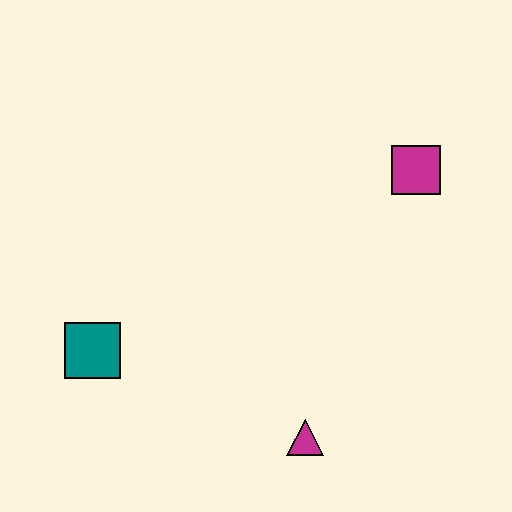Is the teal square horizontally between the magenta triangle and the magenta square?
No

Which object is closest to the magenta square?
The magenta triangle is closest to the magenta square.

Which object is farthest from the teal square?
The magenta square is farthest from the teal square.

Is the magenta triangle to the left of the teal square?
No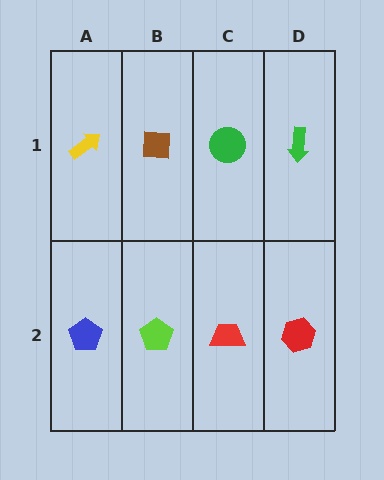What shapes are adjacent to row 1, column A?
A blue pentagon (row 2, column A), a brown square (row 1, column B).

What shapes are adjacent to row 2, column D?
A green arrow (row 1, column D), a red trapezoid (row 2, column C).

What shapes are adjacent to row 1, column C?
A red trapezoid (row 2, column C), a brown square (row 1, column B), a green arrow (row 1, column D).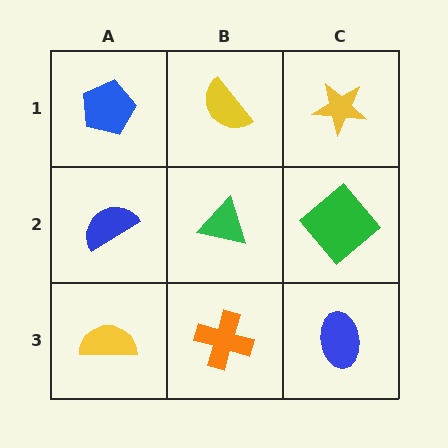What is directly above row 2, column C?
A yellow star.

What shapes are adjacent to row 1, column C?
A green diamond (row 2, column C), a yellow semicircle (row 1, column B).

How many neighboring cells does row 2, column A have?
3.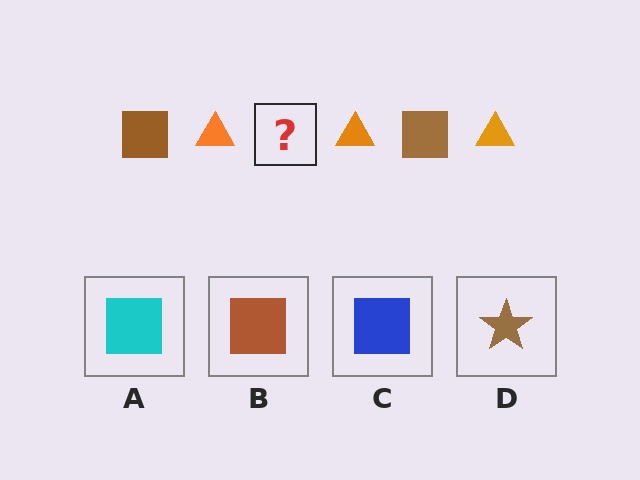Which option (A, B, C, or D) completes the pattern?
B.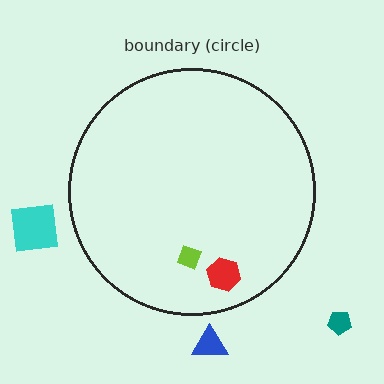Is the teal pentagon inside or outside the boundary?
Outside.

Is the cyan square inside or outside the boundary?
Outside.